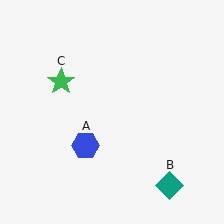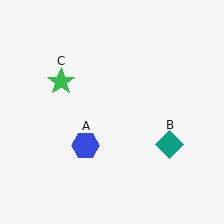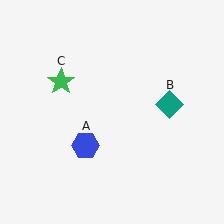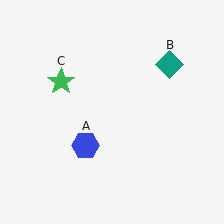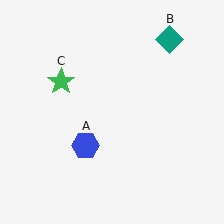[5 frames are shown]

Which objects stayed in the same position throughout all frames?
Blue hexagon (object A) and green star (object C) remained stationary.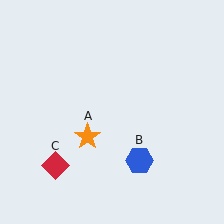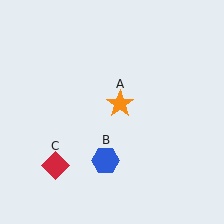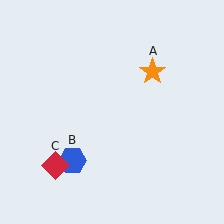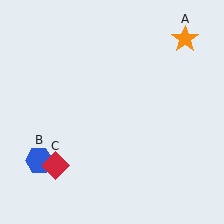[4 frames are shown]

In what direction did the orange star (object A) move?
The orange star (object A) moved up and to the right.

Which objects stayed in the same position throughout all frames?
Red diamond (object C) remained stationary.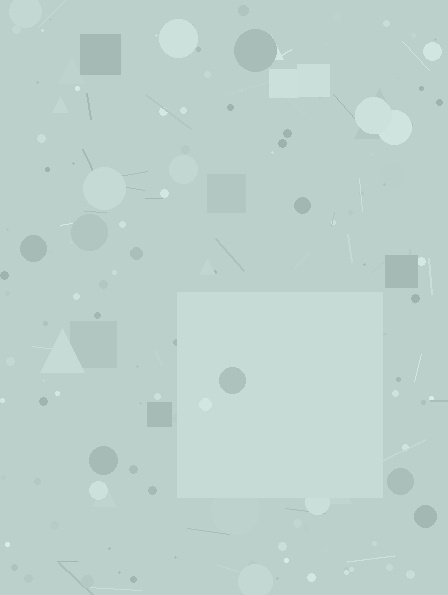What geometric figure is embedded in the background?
A square is embedded in the background.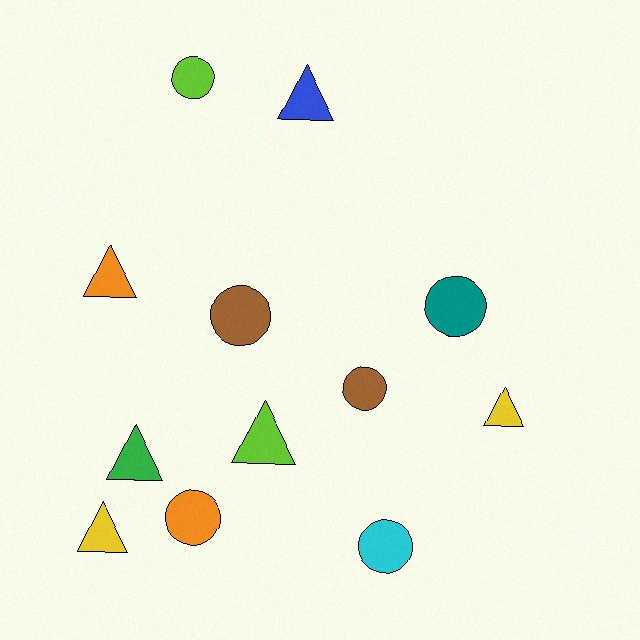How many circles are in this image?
There are 6 circles.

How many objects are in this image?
There are 12 objects.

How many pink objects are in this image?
There are no pink objects.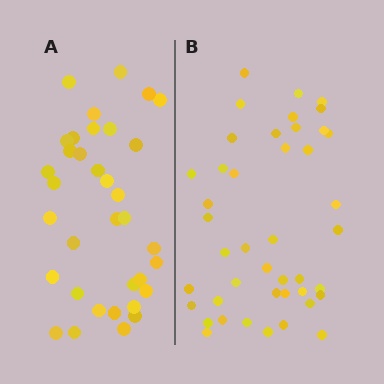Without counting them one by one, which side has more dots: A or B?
Region B (the right region) has more dots.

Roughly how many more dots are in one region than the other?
Region B has roughly 8 or so more dots than region A.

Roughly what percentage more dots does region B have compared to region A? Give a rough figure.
About 25% more.